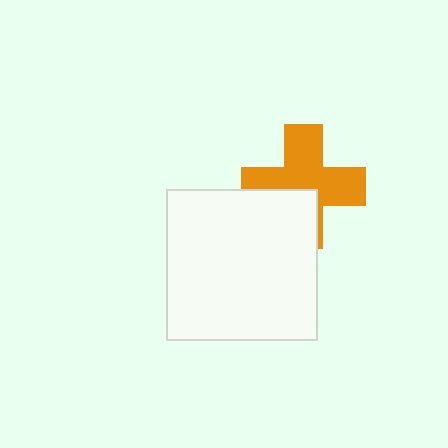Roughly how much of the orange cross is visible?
Most of it is visible (roughly 67%).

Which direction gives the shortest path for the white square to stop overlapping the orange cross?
Moving down gives the shortest separation.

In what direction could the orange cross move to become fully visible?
The orange cross could move up. That would shift it out from behind the white square entirely.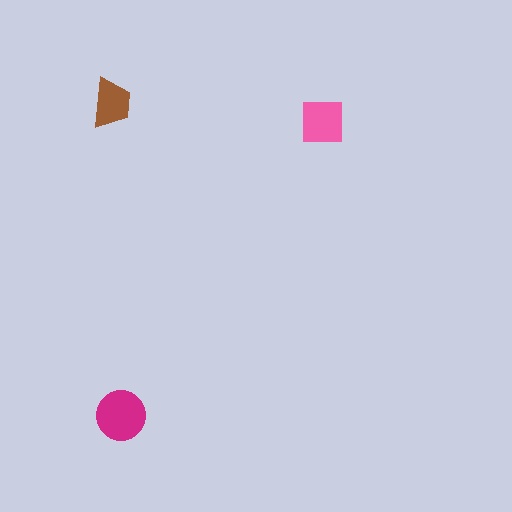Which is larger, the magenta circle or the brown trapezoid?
The magenta circle.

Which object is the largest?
The magenta circle.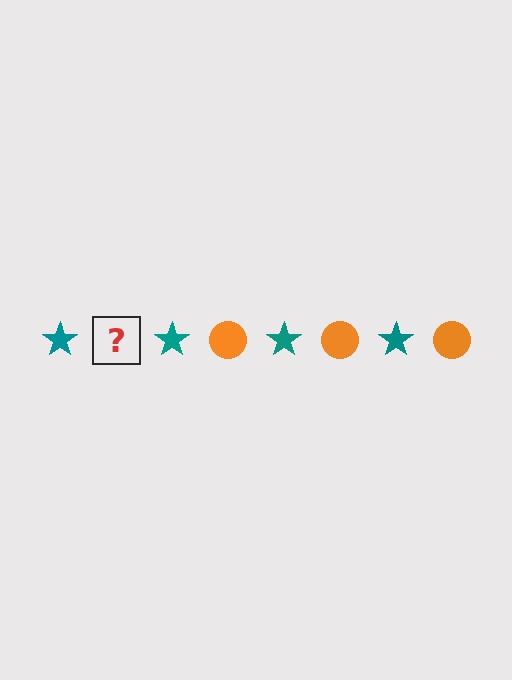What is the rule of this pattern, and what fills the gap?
The rule is that the pattern alternates between teal star and orange circle. The gap should be filled with an orange circle.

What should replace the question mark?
The question mark should be replaced with an orange circle.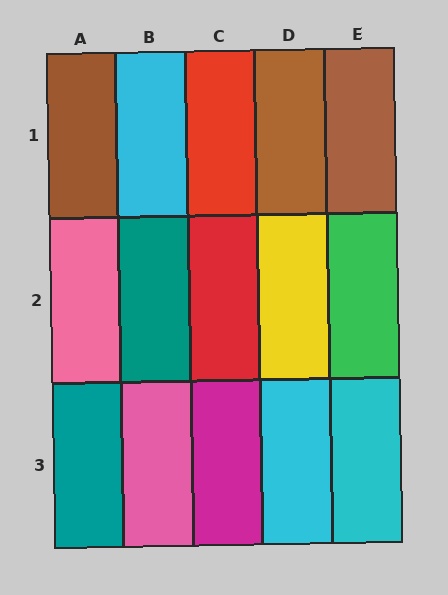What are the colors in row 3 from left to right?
Teal, pink, magenta, cyan, cyan.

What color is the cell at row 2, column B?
Teal.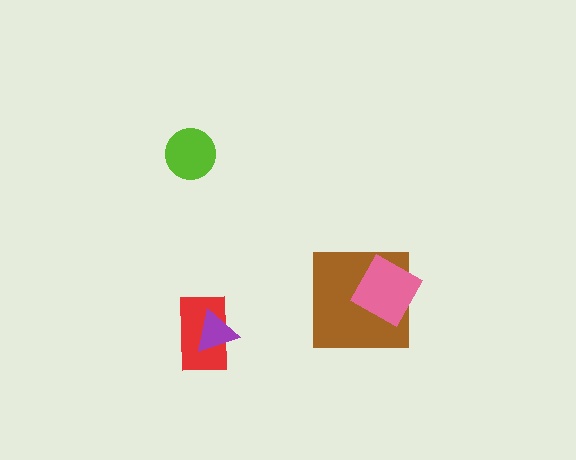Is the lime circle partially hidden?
No, no other shape covers it.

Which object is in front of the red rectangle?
The purple triangle is in front of the red rectangle.